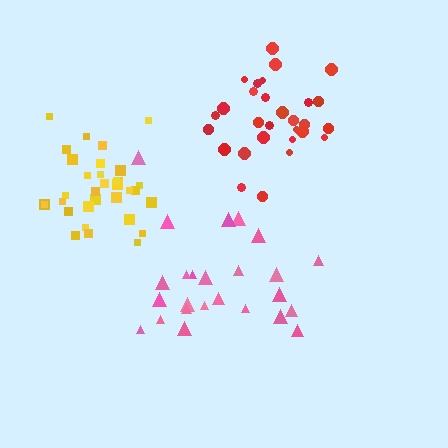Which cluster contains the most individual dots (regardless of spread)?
Yellow (33).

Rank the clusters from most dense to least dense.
yellow, red, pink.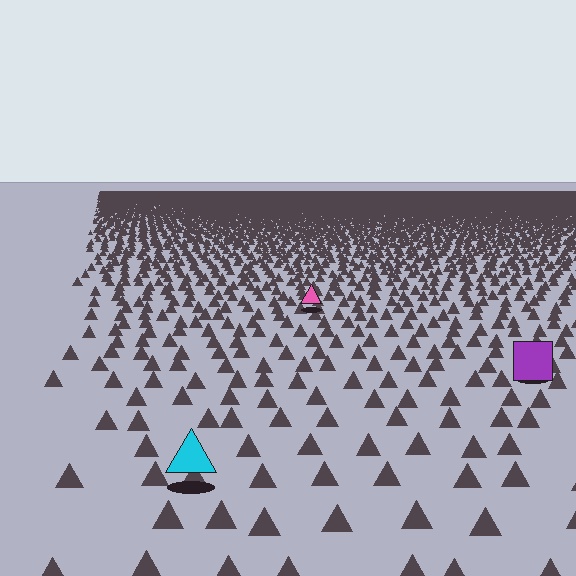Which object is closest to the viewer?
The cyan triangle is closest. The texture marks near it are larger and more spread out.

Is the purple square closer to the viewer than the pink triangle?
Yes. The purple square is closer — you can tell from the texture gradient: the ground texture is coarser near it.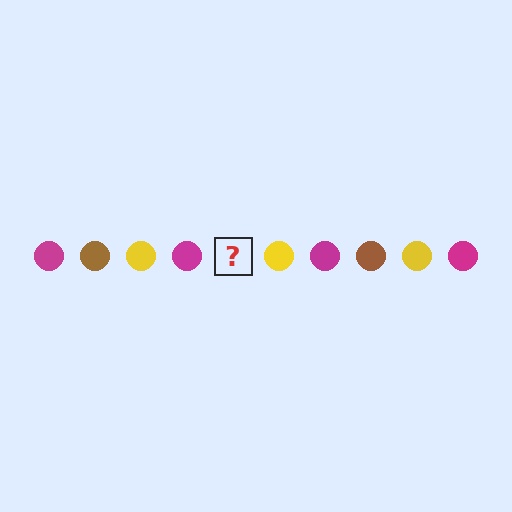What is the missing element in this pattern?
The missing element is a brown circle.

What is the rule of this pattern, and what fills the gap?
The rule is that the pattern cycles through magenta, brown, yellow circles. The gap should be filled with a brown circle.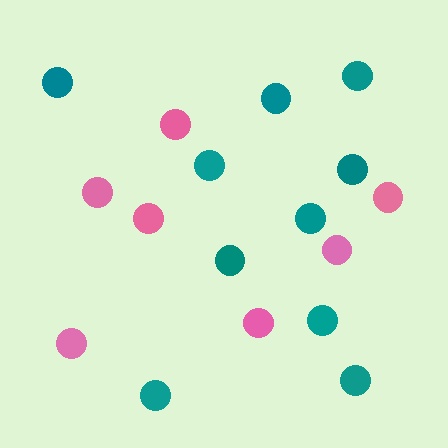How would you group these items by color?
There are 2 groups: one group of teal circles (10) and one group of pink circles (7).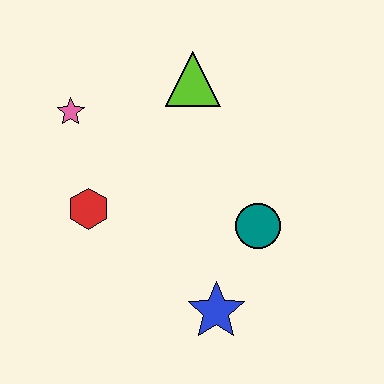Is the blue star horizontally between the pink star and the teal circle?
Yes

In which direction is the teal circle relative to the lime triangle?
The teal circle is below the lime triangle.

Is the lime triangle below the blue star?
No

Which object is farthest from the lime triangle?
The blue star is farthest from the lime triangle.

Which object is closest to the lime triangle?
The pink star is closest to the lime triangle.